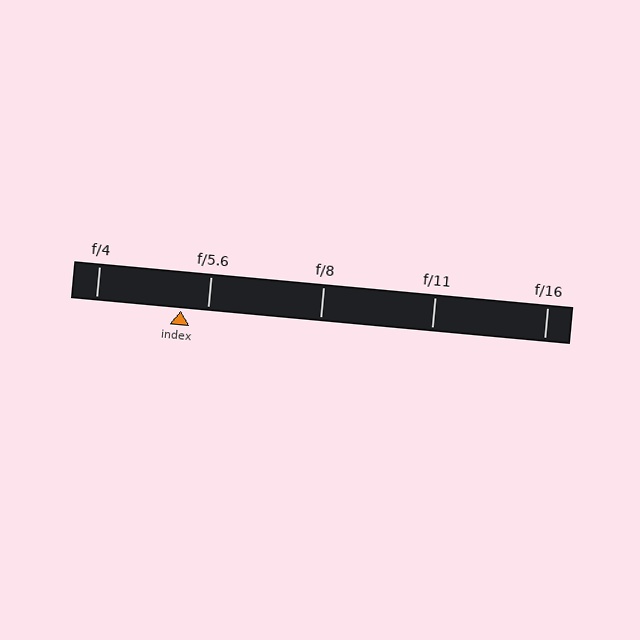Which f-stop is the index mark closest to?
The index mark is closest to f/5.6.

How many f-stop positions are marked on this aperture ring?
There are 5 f-stop positions marked.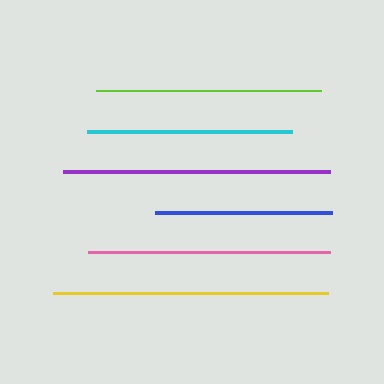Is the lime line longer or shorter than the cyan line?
The lime line is longer than the cyan line.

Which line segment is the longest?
The yellow line is the longest at approximately 275 pixels.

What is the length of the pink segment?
The pink segment is approximately 242 pixels long.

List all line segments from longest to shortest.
From longest to shortest: yellow, purple, pink, lime, cyan, blue.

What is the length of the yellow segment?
The yellow segment is approximately 275 pixels long.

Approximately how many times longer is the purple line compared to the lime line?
The purple line is approximately 1.2 times the length of the lime line.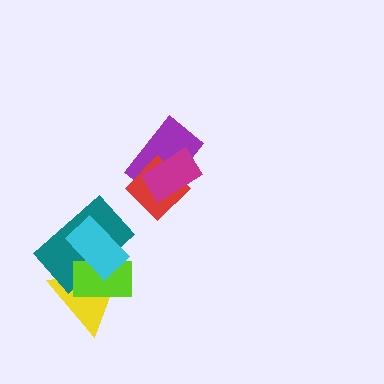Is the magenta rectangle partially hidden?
No, no other shape covers it.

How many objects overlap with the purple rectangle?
2 objects overlap with the purple rectangle.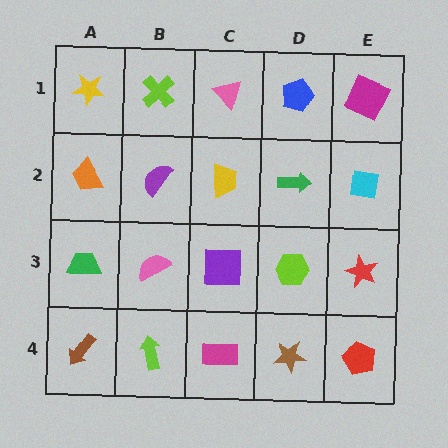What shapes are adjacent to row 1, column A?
An orange trapezoid (row 2, column A), a lime cross (row 1, column B).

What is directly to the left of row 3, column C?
A pink semicircle.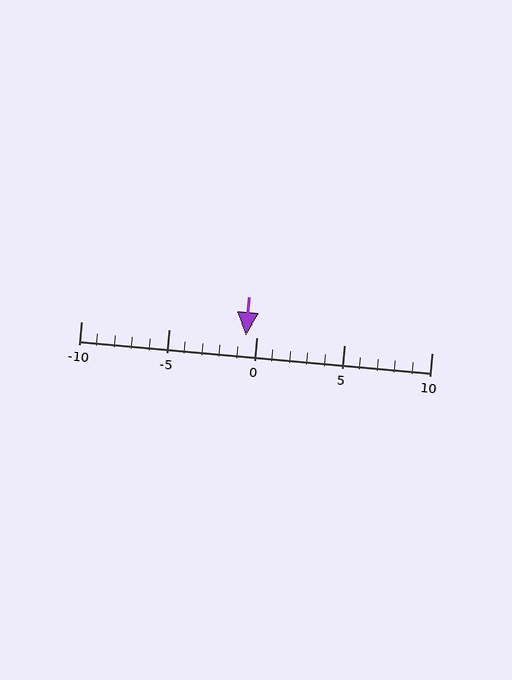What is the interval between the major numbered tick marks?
The major tick marks are spaced 5 units apart.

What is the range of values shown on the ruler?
The ruler shows values from -10 to 10.